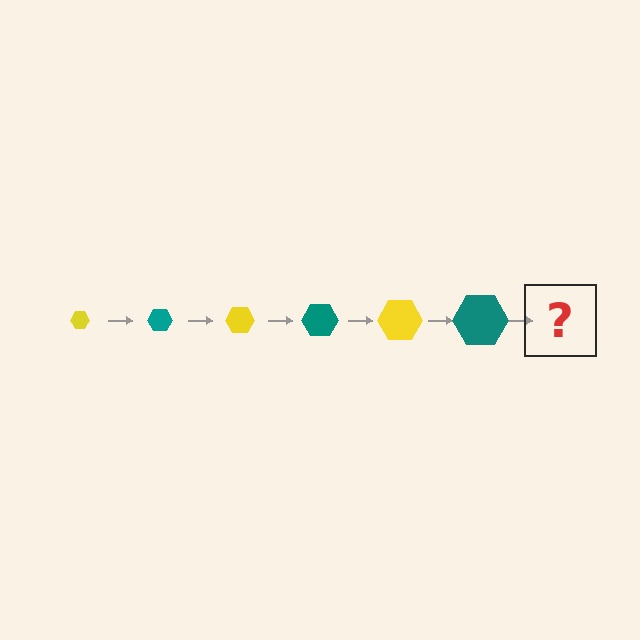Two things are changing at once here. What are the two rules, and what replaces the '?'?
The two rules are that the hexagon grows larger each step and the color cycles through yellow and teal. The '?' should be a yellow hexagon, larger than the previous one.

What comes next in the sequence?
The next element should be a yellow hexagon, larger than the previous one.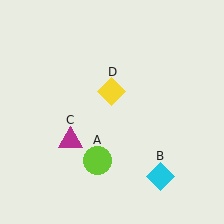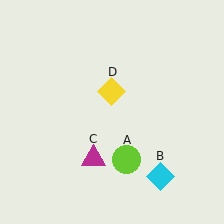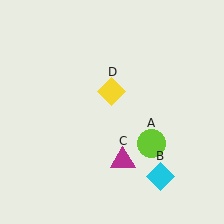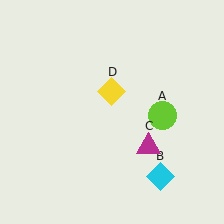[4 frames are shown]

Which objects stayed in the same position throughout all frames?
Cyan diamond (object B) and yellow diamond (object D) remained stationary.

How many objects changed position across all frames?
2 objects changed position: lime circle (object A), magenta triangle (object C).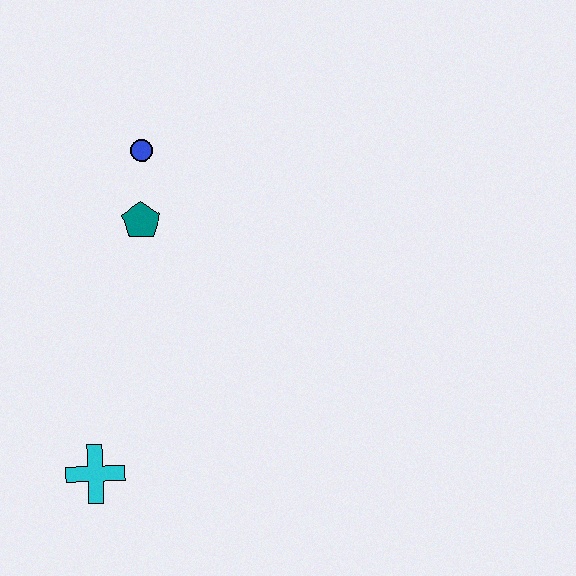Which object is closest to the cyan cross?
The teal pentagon is closest to the cyan cross.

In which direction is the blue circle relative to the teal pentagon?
The blue circle is above the teal pentagon.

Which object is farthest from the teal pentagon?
The cyan cross is farthest from the teal pentagon.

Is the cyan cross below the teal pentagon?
Yes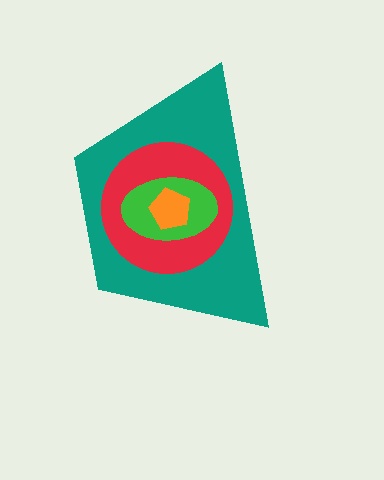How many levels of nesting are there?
4.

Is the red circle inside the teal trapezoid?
Yes.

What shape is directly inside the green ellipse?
The orange pentagon.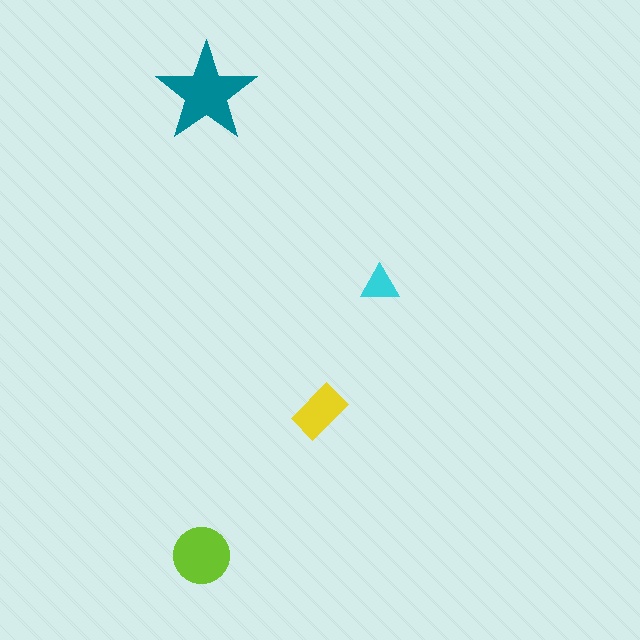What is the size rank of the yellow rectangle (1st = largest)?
3rd.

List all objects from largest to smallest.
The teal star, the lime circle, the yellow rectangle, the cyan triangle.